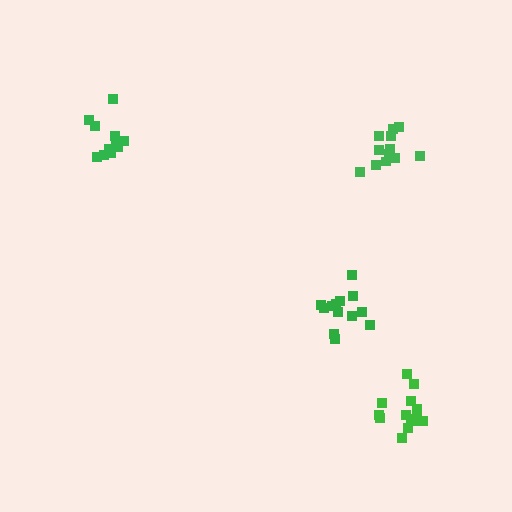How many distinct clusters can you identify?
There are 4 distinct clusters.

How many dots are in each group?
Group 1: 14 dots, Group 2: 13 dots, Group 3: 11 dots, Group 4: 12 dots (50 total).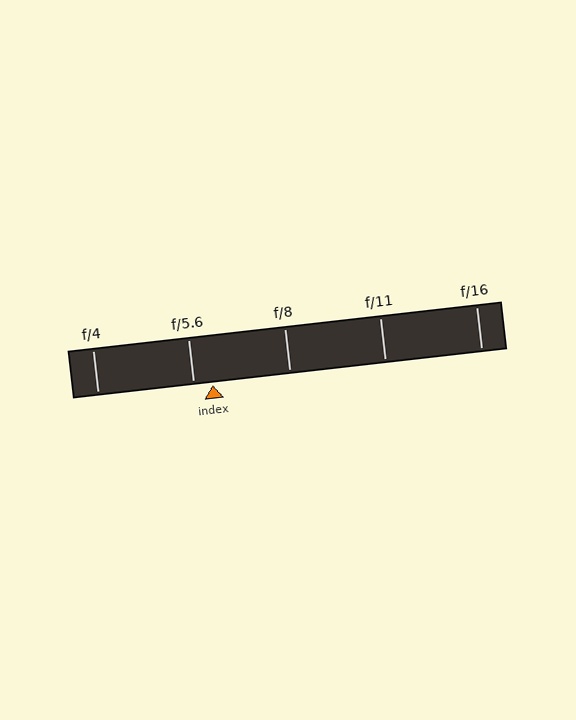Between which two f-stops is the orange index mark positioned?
The index mark is between f/5.6 and f/8.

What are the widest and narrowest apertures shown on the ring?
The widest aperture shown is f/4 and the narrowest is f/16.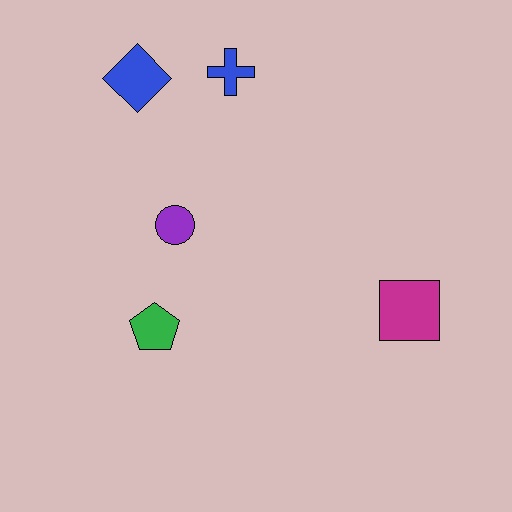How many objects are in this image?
There are 5 objects.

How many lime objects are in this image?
There are no lime objects.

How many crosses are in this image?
There is 1 cross.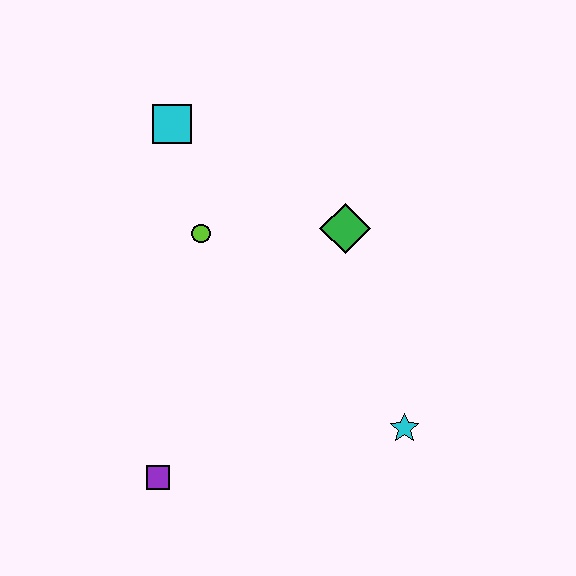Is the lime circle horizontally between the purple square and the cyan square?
No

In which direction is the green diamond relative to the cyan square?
The green diamond is to the right of the cyan square.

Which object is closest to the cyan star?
The green diamond is closest to the cyan star.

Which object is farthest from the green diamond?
The purple square is farthest from the green diamond.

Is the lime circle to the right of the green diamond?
No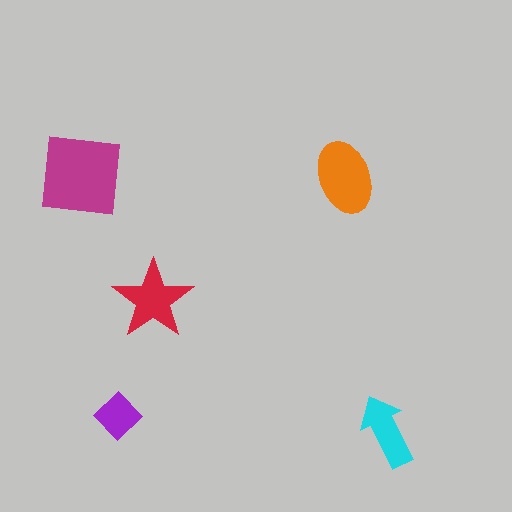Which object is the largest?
The magenta square.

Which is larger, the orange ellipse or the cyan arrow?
The orange ellipse.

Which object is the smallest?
The purple diamond.